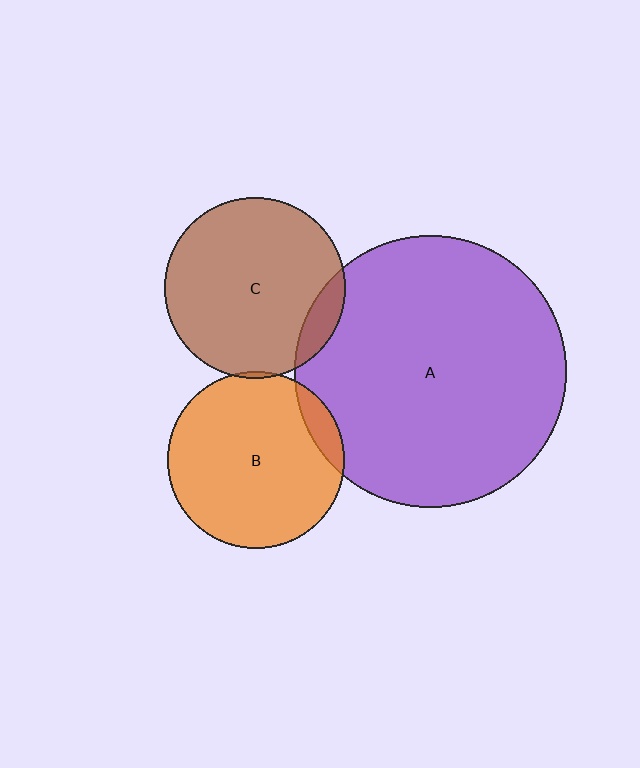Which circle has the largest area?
Circle A (purple).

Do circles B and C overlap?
Yes.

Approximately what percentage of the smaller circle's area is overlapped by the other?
Approximately 5%.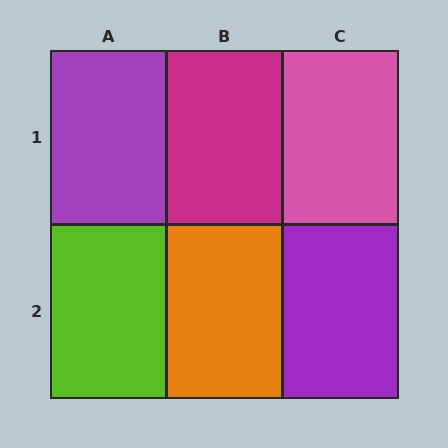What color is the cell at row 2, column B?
Orange.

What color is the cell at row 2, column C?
Purple.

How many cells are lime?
1 cell is lime.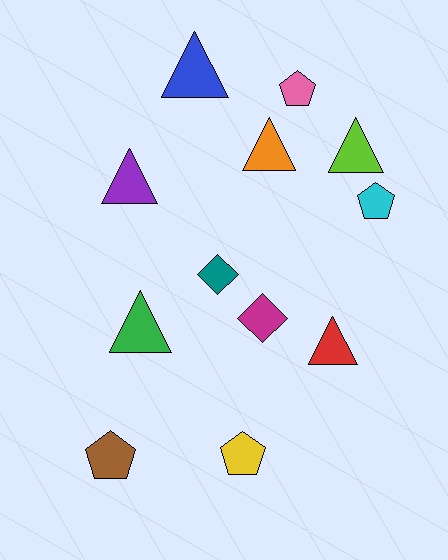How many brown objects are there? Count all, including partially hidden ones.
There is 1 brown object.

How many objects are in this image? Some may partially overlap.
There are 12 objects.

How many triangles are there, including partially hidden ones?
There are 6 triangles.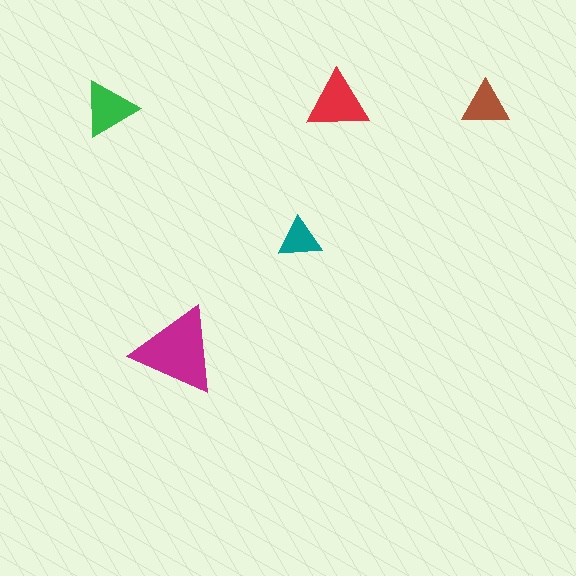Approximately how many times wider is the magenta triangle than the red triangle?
About 1.5 times wider.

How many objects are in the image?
There are 5 objects in the image.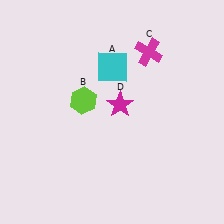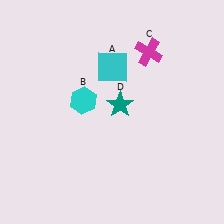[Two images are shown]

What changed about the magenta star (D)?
In Image 1, D is magenta. In Image 2, it changed to teal.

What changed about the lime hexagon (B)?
In Image 1, B is lime. In Image 2, it changed to cyan.